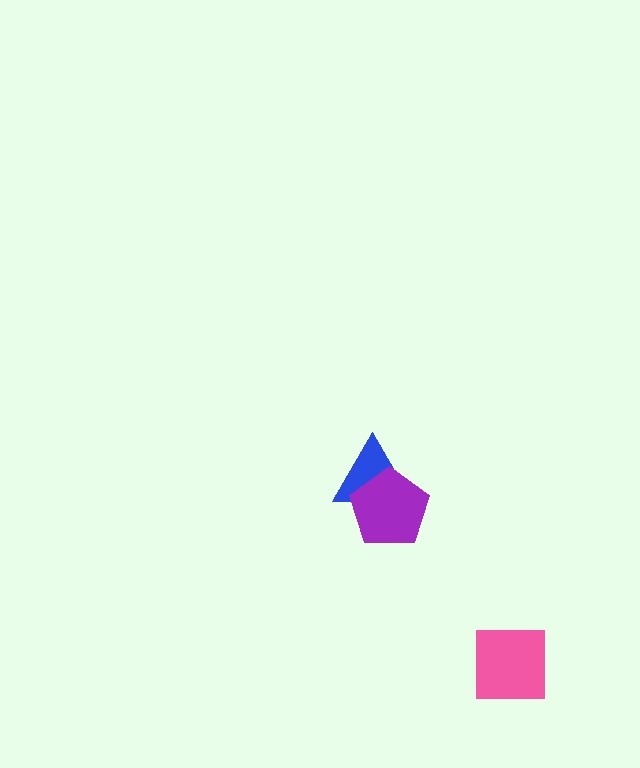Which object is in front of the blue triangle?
The purple pentagon is in front of the blue triangle.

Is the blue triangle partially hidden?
Yes, it is partially covered by another shape.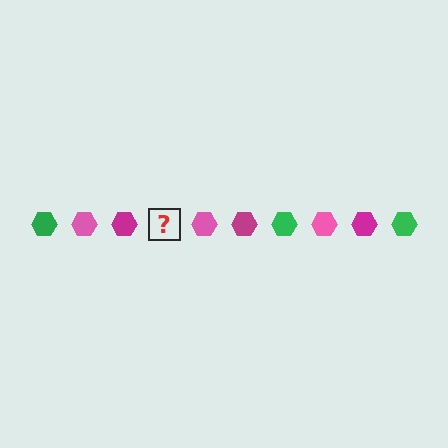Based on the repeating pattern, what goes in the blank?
The blank should be a green hexagon.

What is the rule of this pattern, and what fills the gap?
The rule is that the pattern cycles through green, pink, magenta hexagons. The gap should be filled with a green hexagon.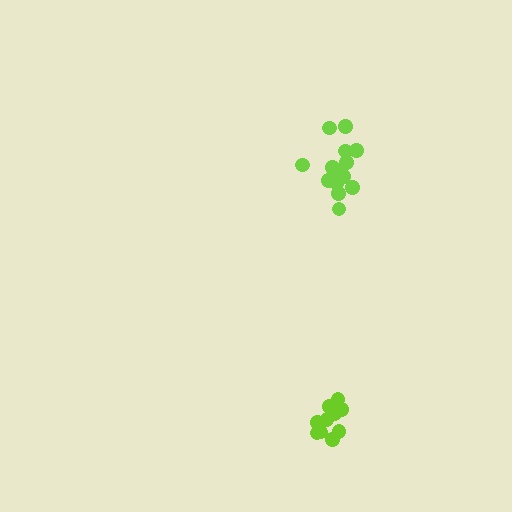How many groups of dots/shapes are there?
There are 2 groups.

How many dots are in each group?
Group 1: 12 dots, Group 2: 14 dots (26 total).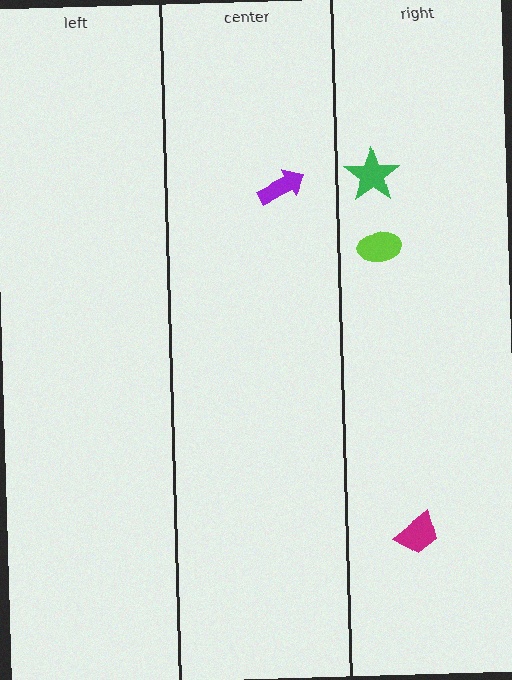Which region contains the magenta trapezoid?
The right region.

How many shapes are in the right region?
3.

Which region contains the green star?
The right region.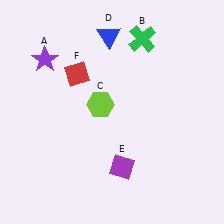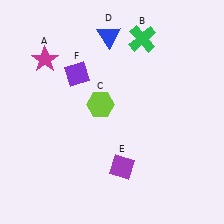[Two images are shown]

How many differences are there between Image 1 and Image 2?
There are 2 differences between the two images.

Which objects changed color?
A changed from purple to magenta. F changed from red to purple.